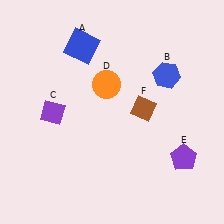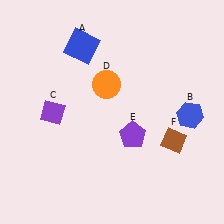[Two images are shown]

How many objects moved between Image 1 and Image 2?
3 objects moved between the two images.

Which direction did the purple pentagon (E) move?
The purple pentagon (E) moved left.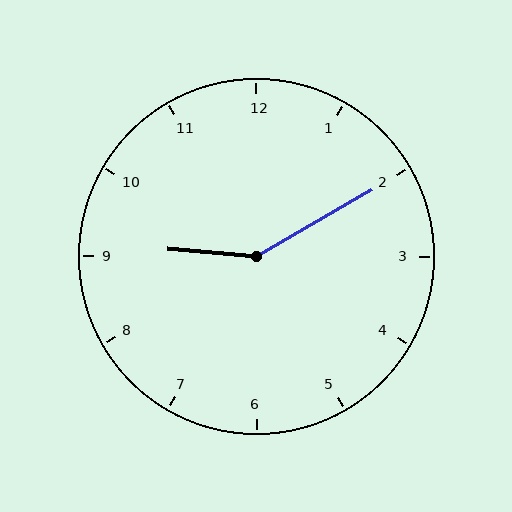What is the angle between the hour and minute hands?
Approximately 145 degrees.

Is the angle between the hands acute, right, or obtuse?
It is obtuse.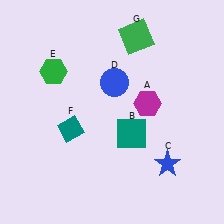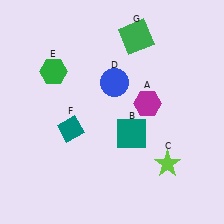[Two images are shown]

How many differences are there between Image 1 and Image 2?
There is 1 difference between the two images.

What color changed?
The star (C) changed from blue in Image 1 to lime in Image 2.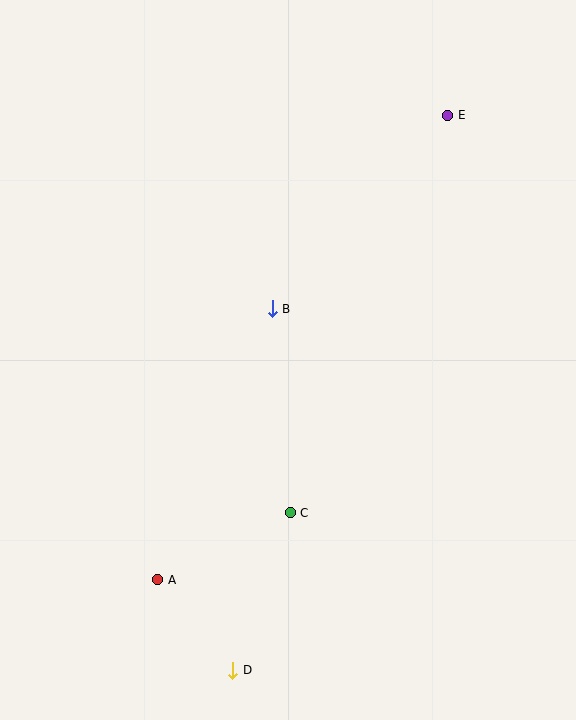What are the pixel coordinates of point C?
Point C is at (290, 513).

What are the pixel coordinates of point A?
Point A is at (158, 580).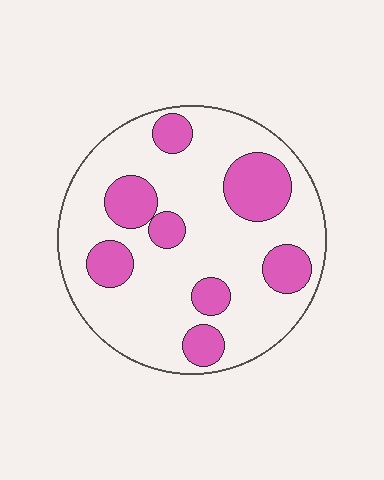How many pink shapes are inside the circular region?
8.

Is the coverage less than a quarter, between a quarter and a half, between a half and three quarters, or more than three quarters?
Between a quarter and a half.